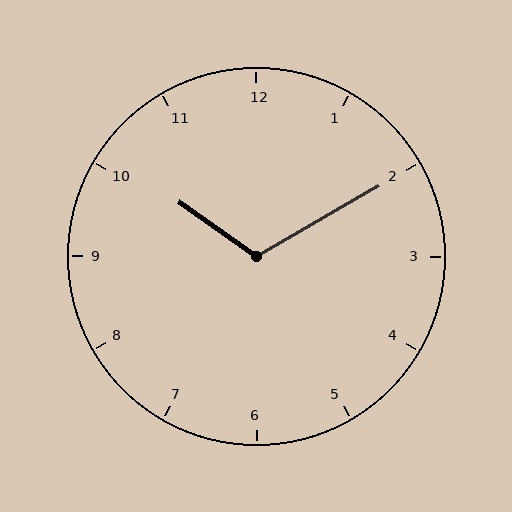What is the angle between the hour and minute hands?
Approximately 115 degrees.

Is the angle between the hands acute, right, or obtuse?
It is obtuse.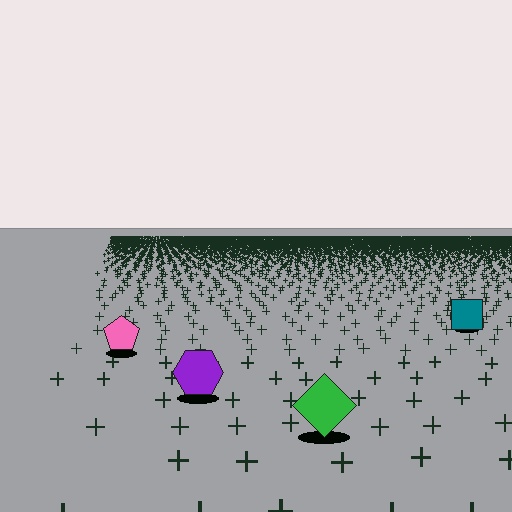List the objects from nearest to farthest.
From nearest to farthest: the green diamond, the purple hexagon, the pink pentagon, the teal square.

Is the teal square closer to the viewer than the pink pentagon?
No. The pink pentagon is closer — you can tell from the texture gradient: the ground texture is coarser near it.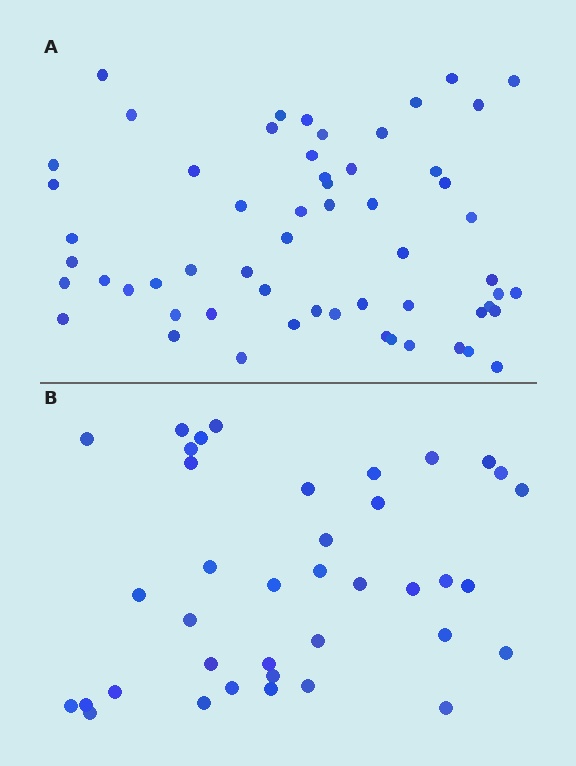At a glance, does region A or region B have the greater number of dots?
Region A (the top region) has more dots.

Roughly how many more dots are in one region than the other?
Region A has approximately 20 more dots than region B.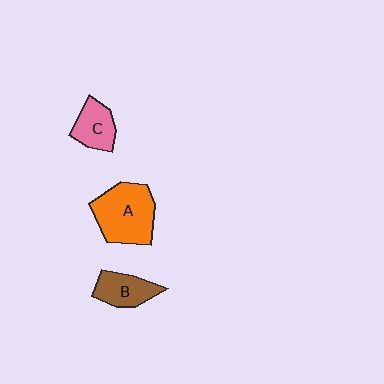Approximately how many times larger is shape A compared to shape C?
Approximately 1.9 times.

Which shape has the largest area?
Shape A (orange).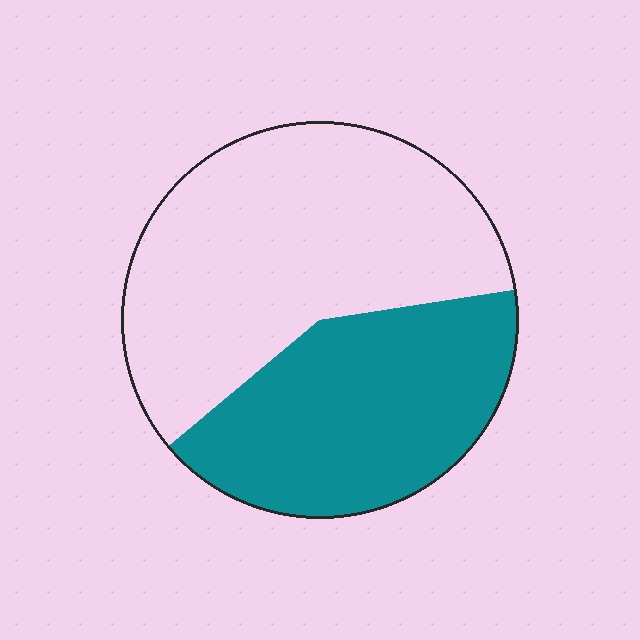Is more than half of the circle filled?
No.